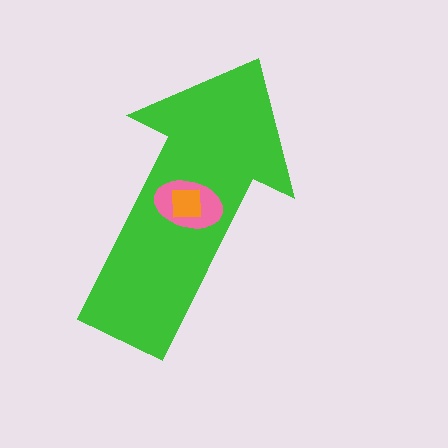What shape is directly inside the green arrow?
The pink ellipse.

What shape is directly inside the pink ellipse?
The orange square.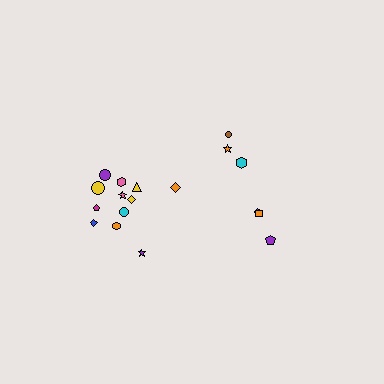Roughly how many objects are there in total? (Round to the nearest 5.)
Roughly 20 objects in total.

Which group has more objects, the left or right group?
The left group.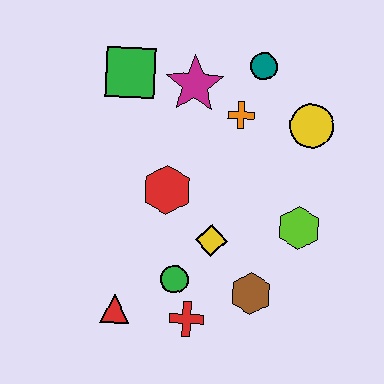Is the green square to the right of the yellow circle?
No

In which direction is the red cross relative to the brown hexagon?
The red cross is to the left of the brown hexagon.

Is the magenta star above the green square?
No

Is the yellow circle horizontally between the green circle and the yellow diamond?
No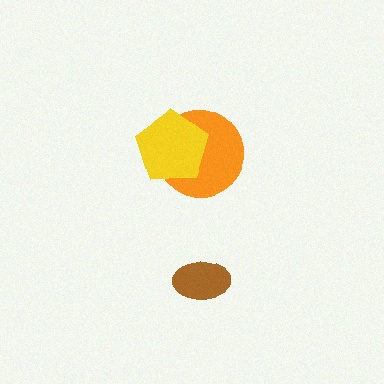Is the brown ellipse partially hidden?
No, no other shape covers it.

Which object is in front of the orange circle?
The yellow pentagon is in front of the orange circle.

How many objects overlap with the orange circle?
1 object overlaps with the orange circle.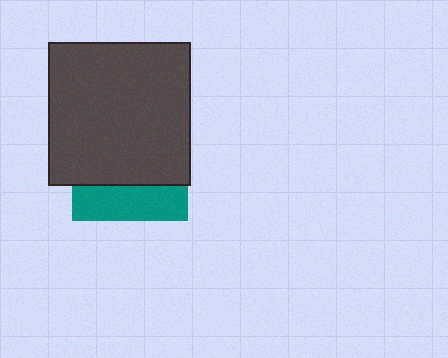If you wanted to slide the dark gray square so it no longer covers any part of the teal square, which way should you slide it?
Slide it up — that is the most direct way to separate the two shapes.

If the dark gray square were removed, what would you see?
You would see the complete teal square.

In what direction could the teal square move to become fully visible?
The teal square could move down. That would shift it out from behind the dark gray square entirely.